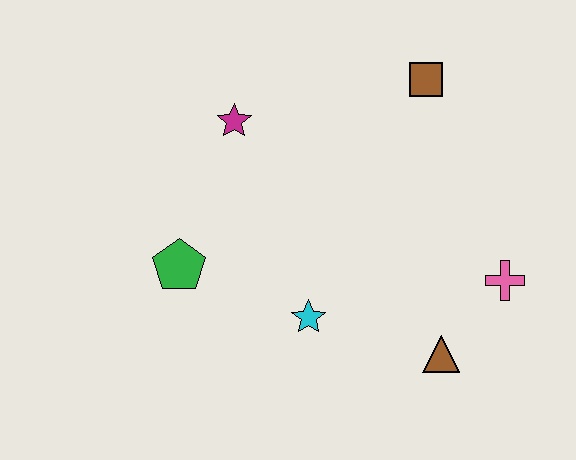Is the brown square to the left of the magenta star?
No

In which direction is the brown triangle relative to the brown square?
The brown triangle is below the brown square.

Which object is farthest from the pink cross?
The green pentagon is farthest from the pink cross.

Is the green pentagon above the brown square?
No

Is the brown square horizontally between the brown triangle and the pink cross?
No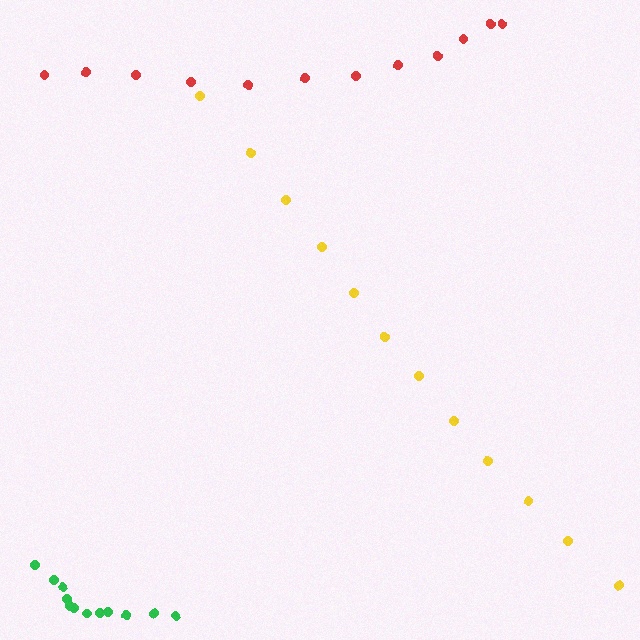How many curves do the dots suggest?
There are 3 distinct paths.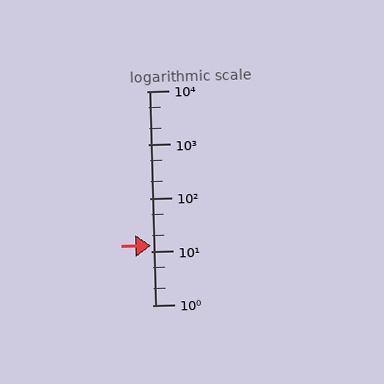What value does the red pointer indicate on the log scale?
The pointer indicates approximately 13.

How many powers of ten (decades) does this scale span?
The scale spans 4 decades, from 1 to 10000.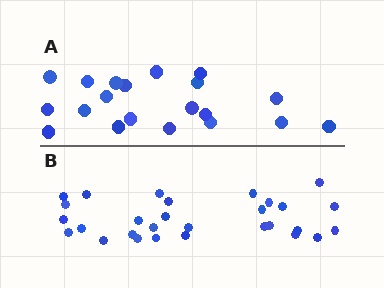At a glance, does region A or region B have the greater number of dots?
Region B (the bottom region) has more dots.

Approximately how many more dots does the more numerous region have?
Region B has roughly 8 or so more dots than region A.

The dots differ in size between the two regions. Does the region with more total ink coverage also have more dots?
No. Region A has more total ink coverage because its dots are larger, but region B actually contains more individual dots. Total area can be misleading — the number of items is what matters here.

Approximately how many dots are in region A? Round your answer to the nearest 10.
About 20 dots.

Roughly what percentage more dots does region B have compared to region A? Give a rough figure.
About 45% more.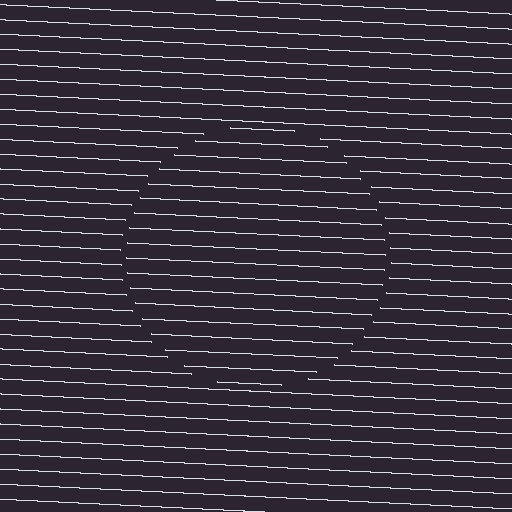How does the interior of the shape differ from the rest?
The interior of the shape contains the same grating, shifted by half a period — the contour is defined by the phase discontinuity where line-ends from the inner and outer gratings abut.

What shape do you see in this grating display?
An illusory circle. The interior of the shape contains the same grating, shifted by half a period — the contour is defined by the phase discontinuity where line-ends from the inner and outer gratings abut.